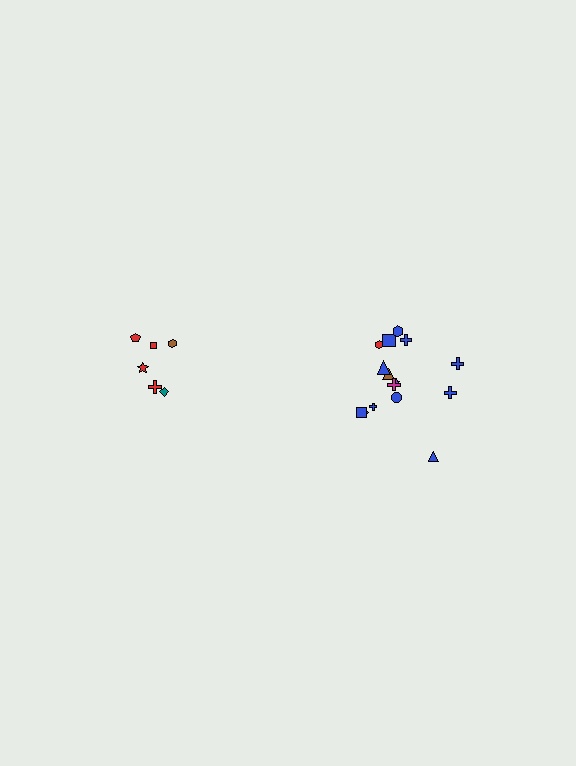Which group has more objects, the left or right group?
The right group.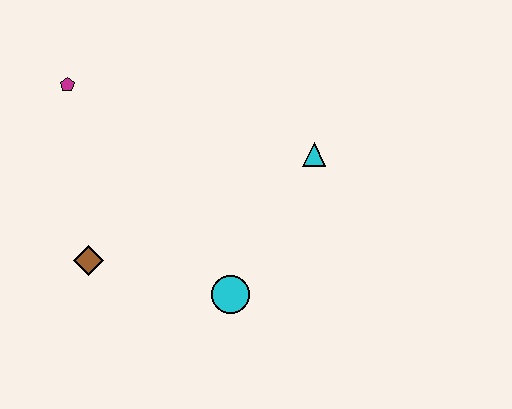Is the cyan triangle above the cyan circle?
Yes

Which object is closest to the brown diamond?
The cyan circle is closest to the brown diamond.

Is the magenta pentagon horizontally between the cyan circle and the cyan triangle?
No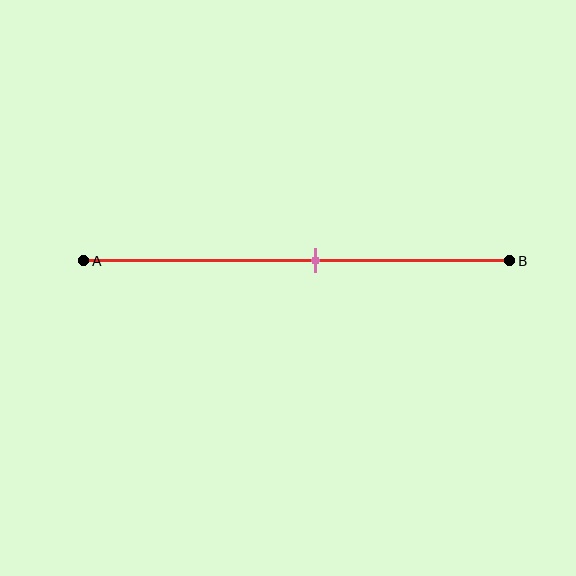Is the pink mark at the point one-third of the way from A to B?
No, the mark is at about 55% from A, not at the 33% one-third point.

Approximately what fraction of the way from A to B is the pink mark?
The pink mark is approximately 55% of the way from A to B.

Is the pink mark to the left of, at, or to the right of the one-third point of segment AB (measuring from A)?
The pink mark is to the right of the one-third point of segment AB.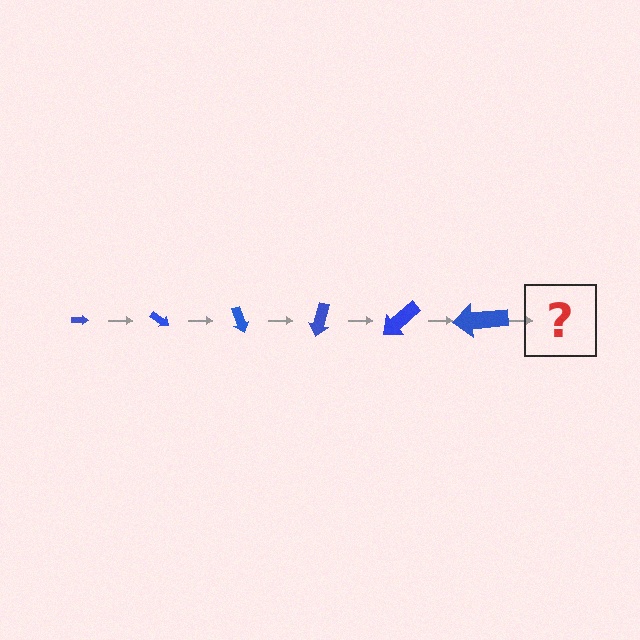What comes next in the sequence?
The next element should be an arrow, larger than the previous one and rotated 210 degrees from the start.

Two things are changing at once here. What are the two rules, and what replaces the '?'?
The two rules are that the arrow grows larger each step and it rotates 35 degrees each step. The '?' should be an arrow, larger than the previous one and rotated 210 degrees from the start.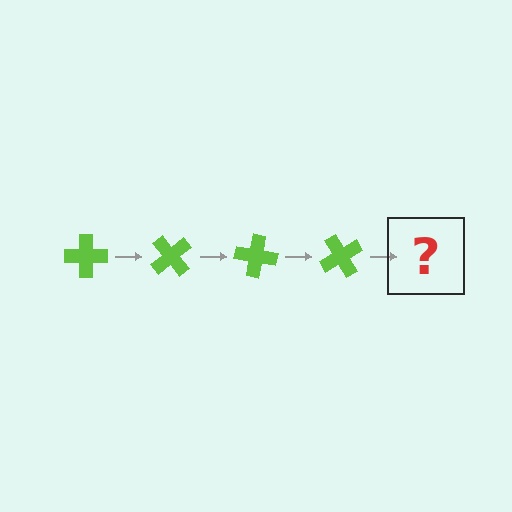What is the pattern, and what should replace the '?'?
The pattern is that the cross rotates 50 degrees each step. The '?' should be a lime cross rotated 200 degrees.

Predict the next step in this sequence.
The next step is a lime cross rotated 200 degrees.